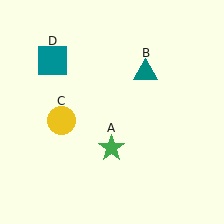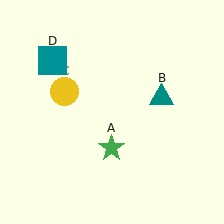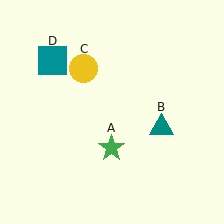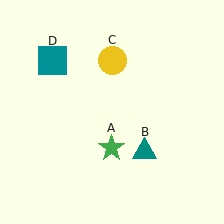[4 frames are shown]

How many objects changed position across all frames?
2 objects changed position: teal triangle (object B), yellow circle (object C).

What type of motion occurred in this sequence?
The teal triangle (object B), yellow circle (object C) rotated clockwise around the center of the scene.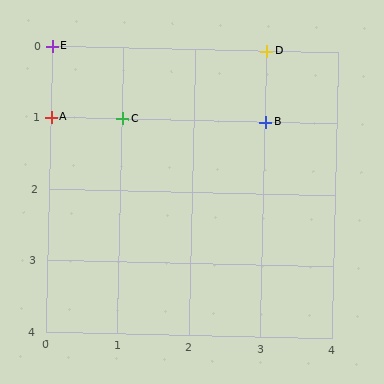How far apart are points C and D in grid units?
Points C and D are 2 columns and 1 row apart (about 2.2 grid units diagonally).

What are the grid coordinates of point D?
Point D is at grid coordinates (3, 0).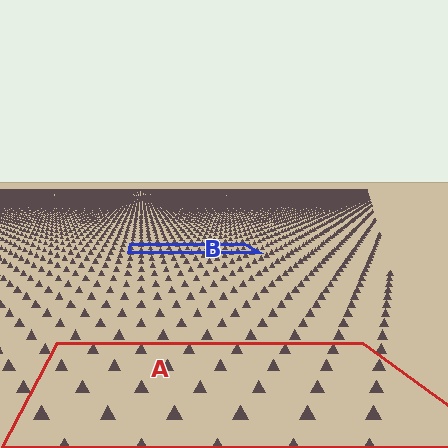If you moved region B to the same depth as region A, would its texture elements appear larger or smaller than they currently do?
They would appear larger. At a closer depth, the same texture elements are projected at a bigger on-screen size.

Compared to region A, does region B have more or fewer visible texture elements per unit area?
Region B has more texture elements per unit area — they are packed more densely because it is farther away.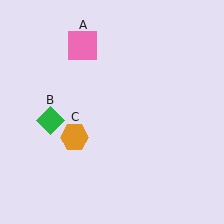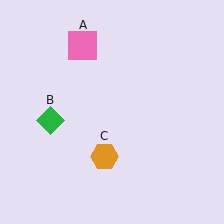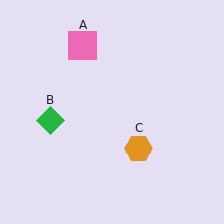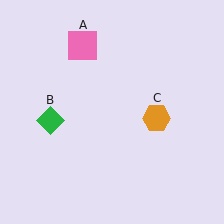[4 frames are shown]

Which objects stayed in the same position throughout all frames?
Pink square (object A) and green diamond (object B) remained stationary.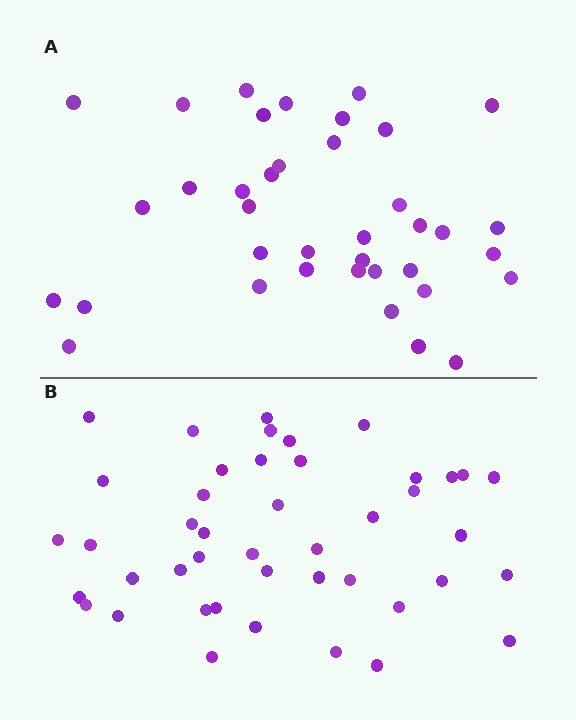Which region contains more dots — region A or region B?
Region B (the bottom region) has more dots.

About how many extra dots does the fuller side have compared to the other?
Region B has about 6 more dots than region A.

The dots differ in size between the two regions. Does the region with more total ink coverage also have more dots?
No. Region A has more total ink coverage because its dots are larger, but region B actually contains more individual dots. Total area can be misleading — the number of items is what matters here.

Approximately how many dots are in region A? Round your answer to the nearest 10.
About 40 dots. (The exact count is 38, which rounds to 40.)